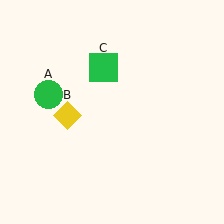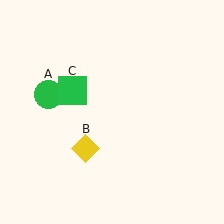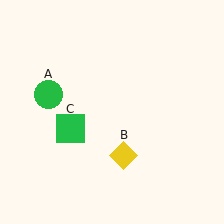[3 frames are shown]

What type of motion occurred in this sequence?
The yellow diamond (object B), green square (object C) rotated counterclockwise around the center of the scene.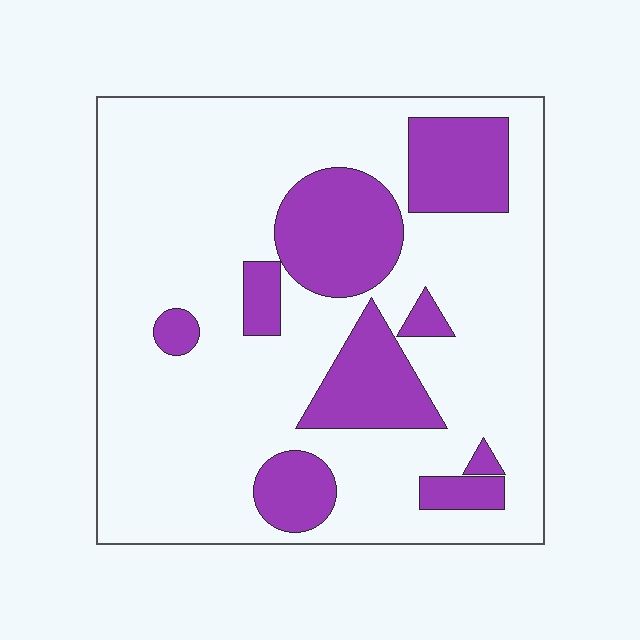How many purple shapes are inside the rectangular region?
9.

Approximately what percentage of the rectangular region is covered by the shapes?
Approximately 25%.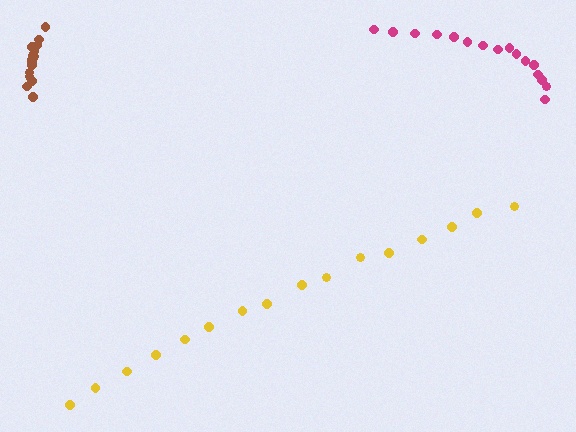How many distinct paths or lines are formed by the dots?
There are 3 distinct paths.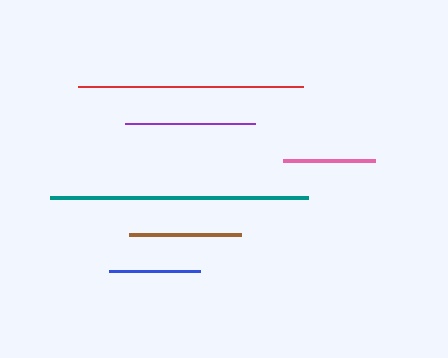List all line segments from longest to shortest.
From longest to shortest: teal, red, purple, brown, pink, blue.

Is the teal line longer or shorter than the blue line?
The teal line is longer than the blue line.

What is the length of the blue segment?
The blue segment is approximately 91 pixels long.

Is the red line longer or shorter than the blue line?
The red line is longer than the blue line.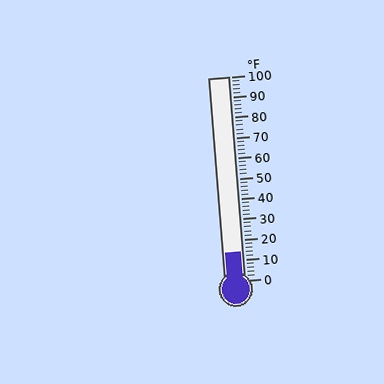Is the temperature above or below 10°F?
The temperature is above 10°F.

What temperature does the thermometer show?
The thermometer shows approximately 14°F.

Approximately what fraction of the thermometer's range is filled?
The thermometer is filled to approximately 15% of its range.